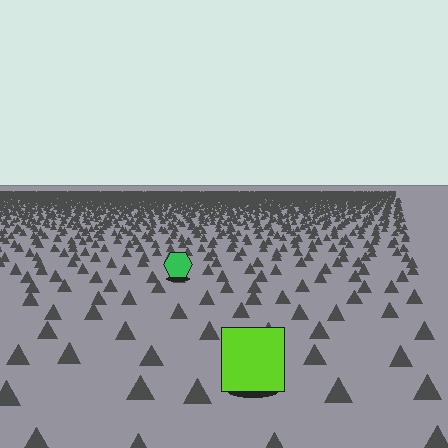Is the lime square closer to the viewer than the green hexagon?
Yes. The lime square is closer — you can tell from the texture gradient: the ground texture is coarser near it.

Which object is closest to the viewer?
The lime square is closest. The texture marks near it are larger and more spread out.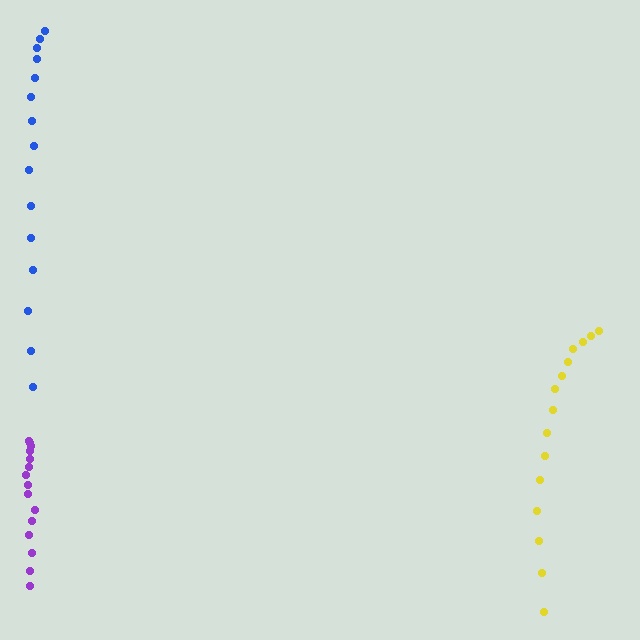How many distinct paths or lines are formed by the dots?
There are 3 distinct paths.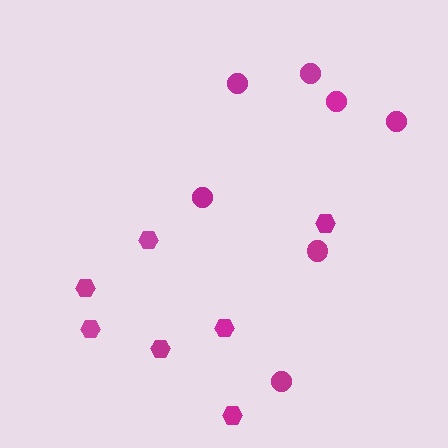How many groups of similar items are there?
There are 2 groups: one group of circles (7) and one group of hexagons (7).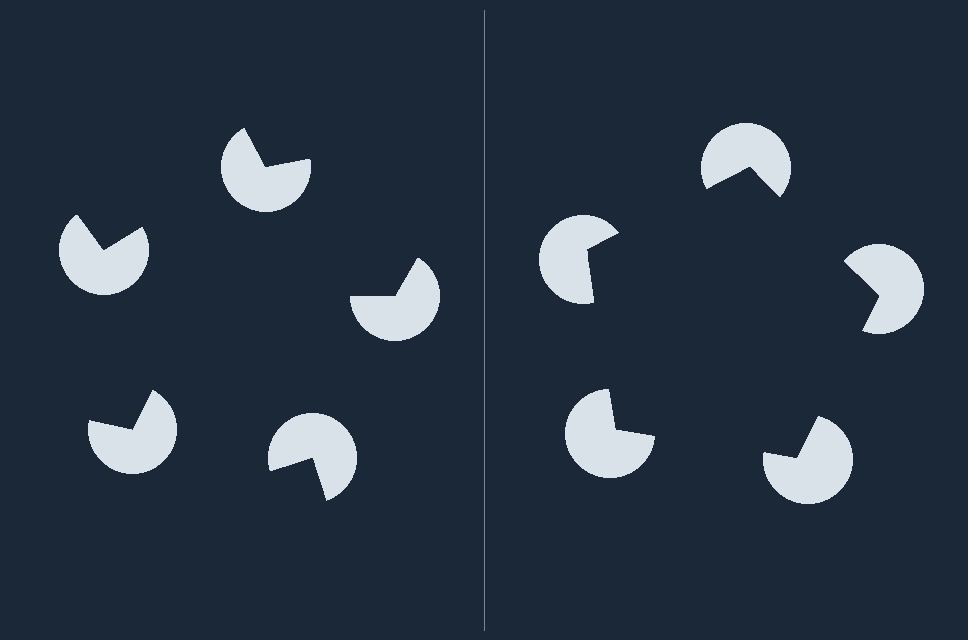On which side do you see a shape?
An illusory pentagon appears on the right side. On the left side the wedge cuts are rotated, so no coherent shape forms.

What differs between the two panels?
The pac-man discs are positioned identically on both sides; only the wedge orientations differ. On the right they align to a pentagon; on the left they are misaligned.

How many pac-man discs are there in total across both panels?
10 — 5 on each side.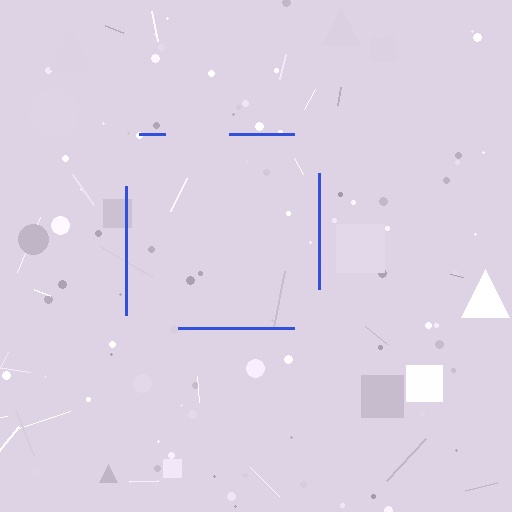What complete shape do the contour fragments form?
The contour fragments form a square.